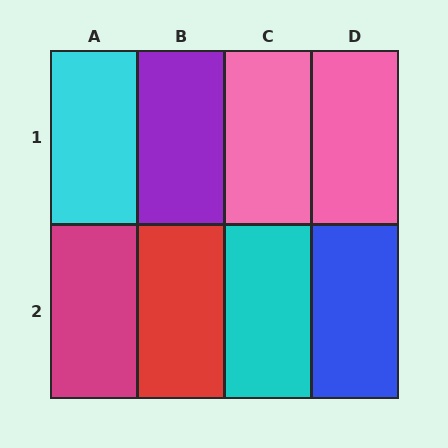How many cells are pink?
2 cells are pink.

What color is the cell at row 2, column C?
Cyan.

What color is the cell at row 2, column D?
Blue.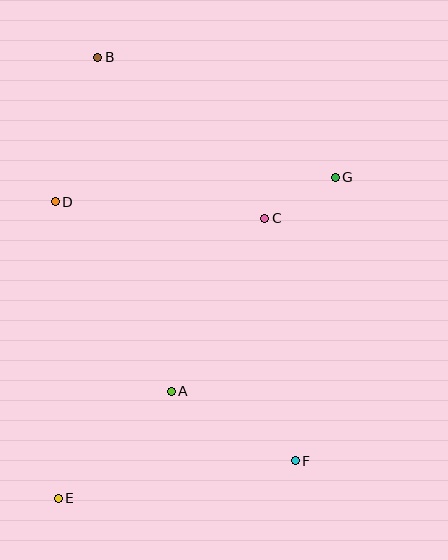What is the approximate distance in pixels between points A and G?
The distance between A and G is approximately 270 pixels.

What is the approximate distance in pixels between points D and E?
The distance between D and E is approximately 296 pixels.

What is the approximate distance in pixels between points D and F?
The distance between D and F is approximately 353 pixels.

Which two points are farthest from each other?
Points B and F are farthest from each other.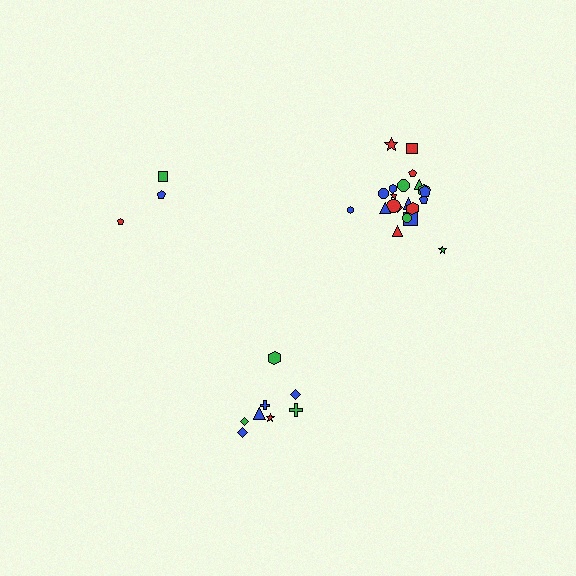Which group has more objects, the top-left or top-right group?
The top-right group.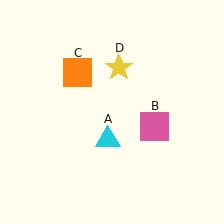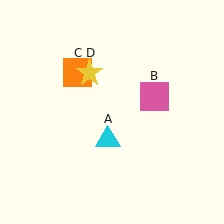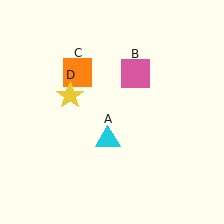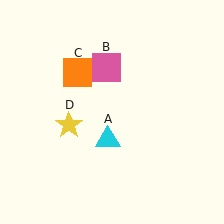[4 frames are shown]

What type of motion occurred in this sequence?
The pink square (object B), yellow star (object D) rotated counterclockwise around the center of the scene.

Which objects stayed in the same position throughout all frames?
Cyan triangle (object A) and orange square (object C) remained stationary.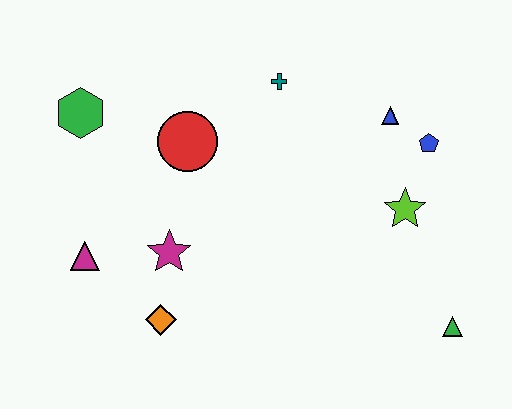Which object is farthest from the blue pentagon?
The magenta triangle is farthest from the blue pentagon.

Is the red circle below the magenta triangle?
No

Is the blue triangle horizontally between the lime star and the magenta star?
Yes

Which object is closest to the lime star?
The blue pentagon is closest to the lime star.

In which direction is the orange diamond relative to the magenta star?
The orange diamond is below the magenta star.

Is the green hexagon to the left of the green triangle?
Yes